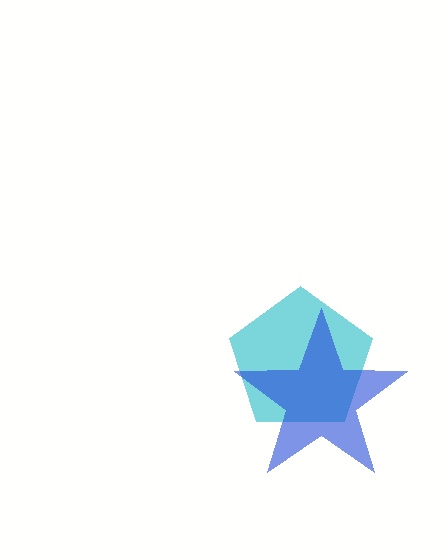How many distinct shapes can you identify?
There are 2 distinct shapes: a cyan pentagon, a blue star.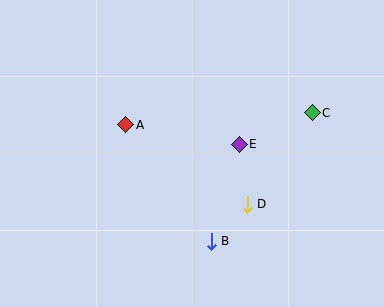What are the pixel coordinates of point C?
Point C is at (312, 113).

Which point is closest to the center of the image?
Point E at (239, 144) is closest to the center.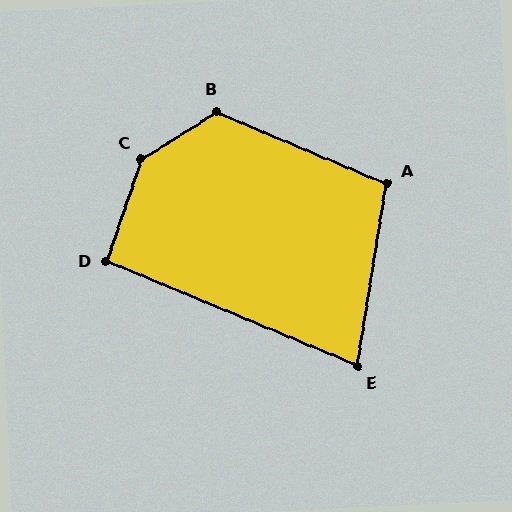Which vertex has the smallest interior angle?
E, at approximately 77 degrees.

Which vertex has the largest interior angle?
C, at approximately 141 degrees.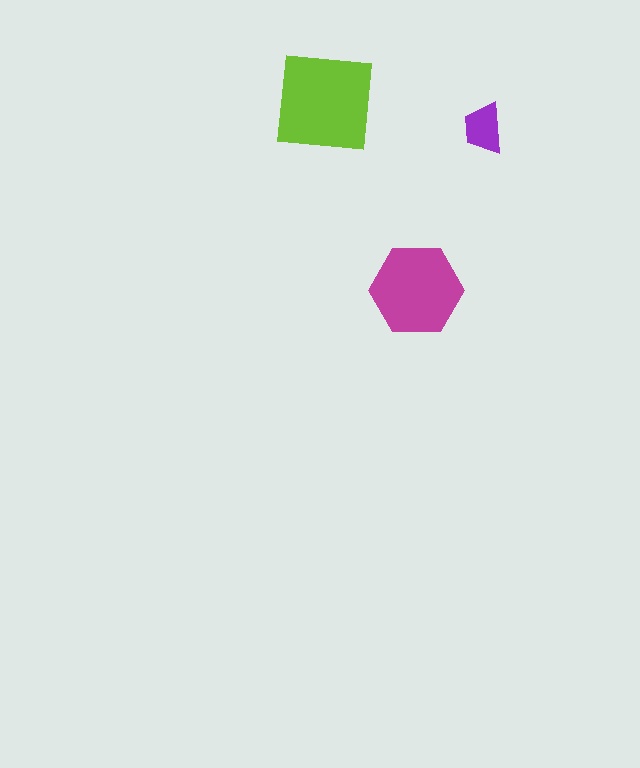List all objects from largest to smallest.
The lime square, the magenta hexagon, the purple trapezoid.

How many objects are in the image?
There are 3 objects in the image.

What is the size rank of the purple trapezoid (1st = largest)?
3rd.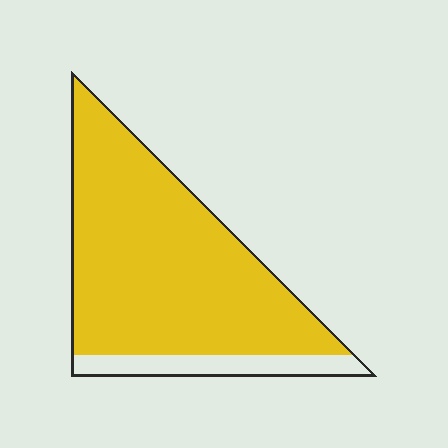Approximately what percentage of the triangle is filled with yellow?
Approximately 85%.